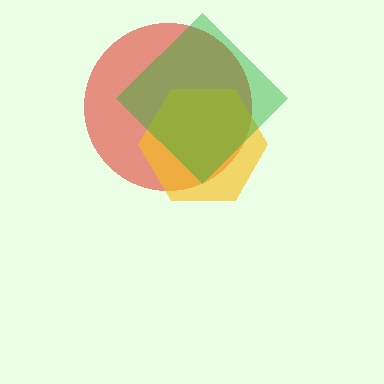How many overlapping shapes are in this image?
There are 3 overlapping shapes in the image.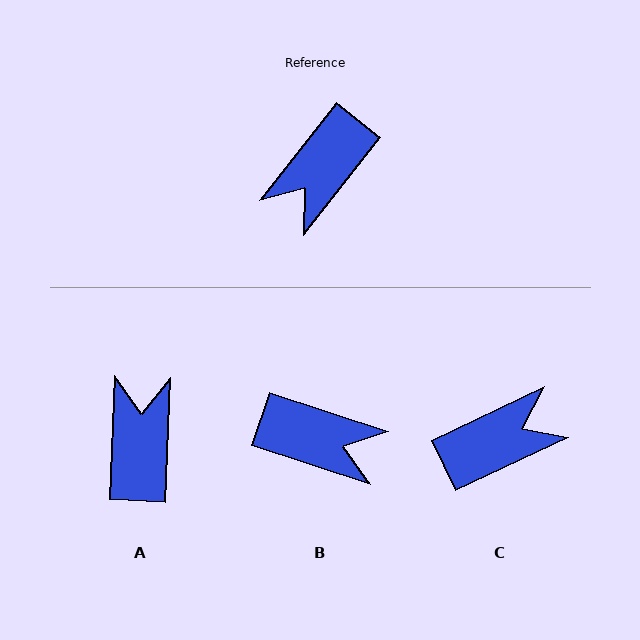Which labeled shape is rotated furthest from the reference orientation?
C, about 153 degrees away.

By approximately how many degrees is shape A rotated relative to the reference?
Approximately 144 degrees clockwise.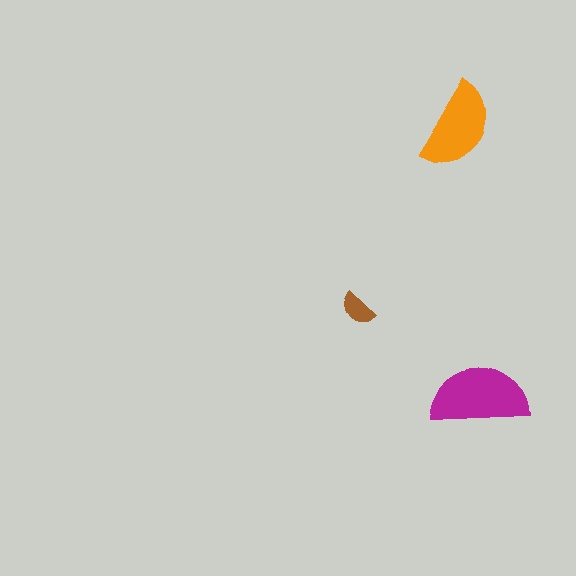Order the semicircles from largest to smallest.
the magenta one, the orange one, the brown one.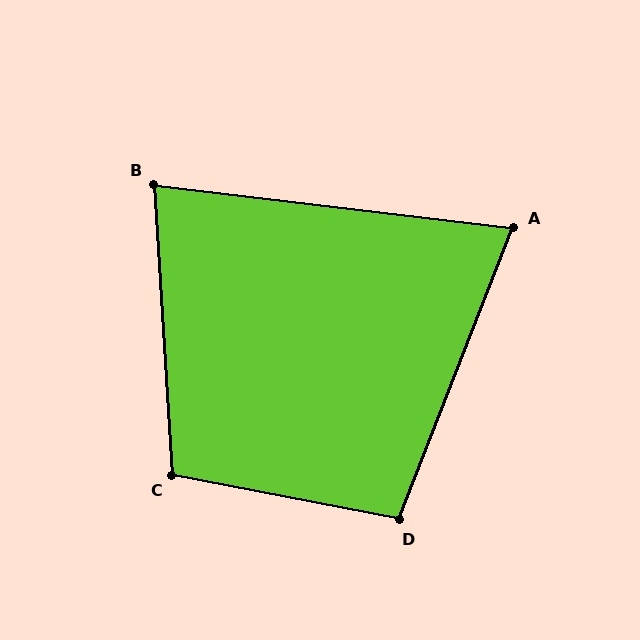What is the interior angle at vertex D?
Approximately 100 degrees (obtuse).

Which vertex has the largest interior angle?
C, at approximately 105 degrees.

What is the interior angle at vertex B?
Approximately 80 degrees (acute).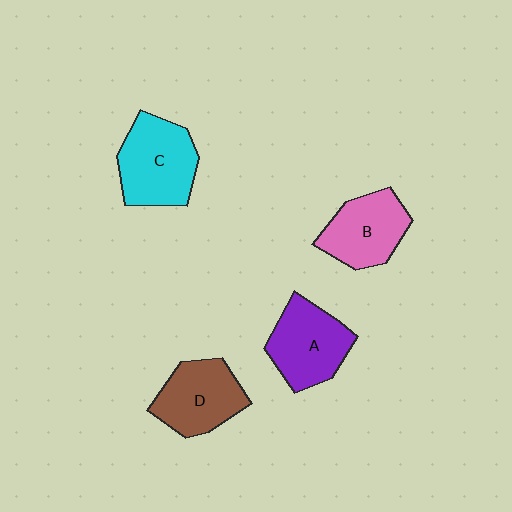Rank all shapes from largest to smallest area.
From largest to smallest: C (cyan), A (purple), D (brown), B (pink).